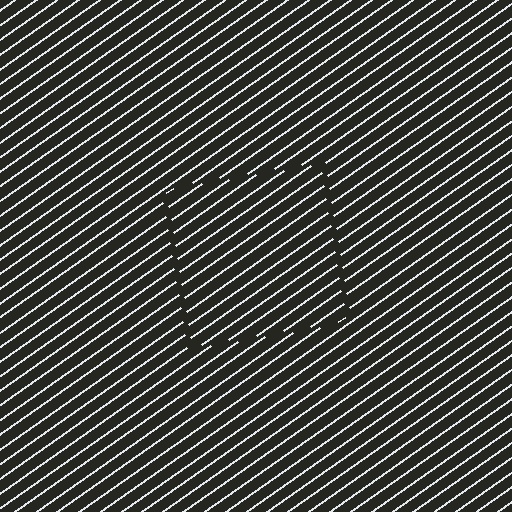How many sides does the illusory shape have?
4 sides — the line-ends trace a square.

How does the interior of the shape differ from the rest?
The interior of the shape contains the same grating, shifted by half a period — the contour is defined by the phase discontinuity where line-ends from the inner and outer gratings abut.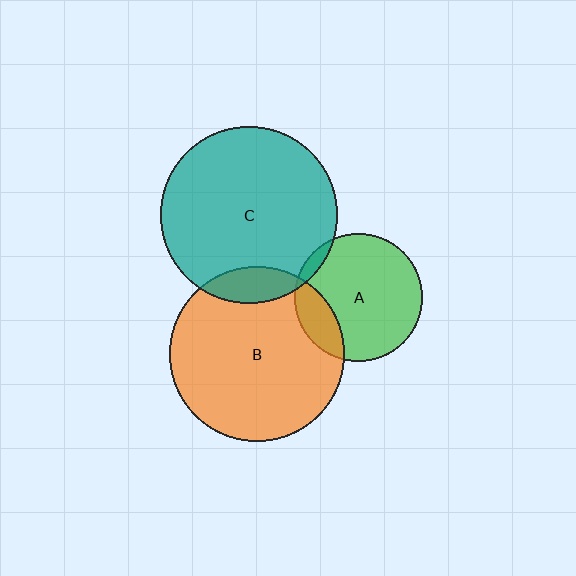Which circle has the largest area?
Circle C (teal).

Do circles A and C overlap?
Yes.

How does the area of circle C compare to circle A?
Approximately 1.9 times.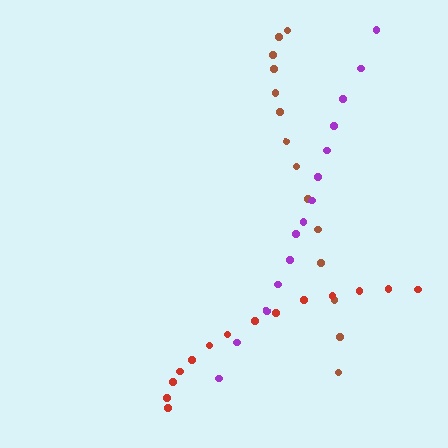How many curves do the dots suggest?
There are 3 distinct paths.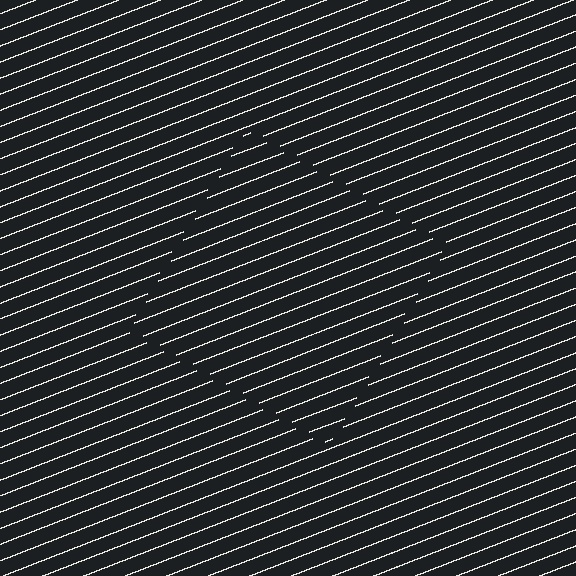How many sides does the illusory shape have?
4 sides — the line-ends trace a square.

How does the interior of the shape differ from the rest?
The interior of the shape contains the same grating, shifted by half a period — the contour is defined by the phase discontinuity where line-ends from the inner and outer gratings abut.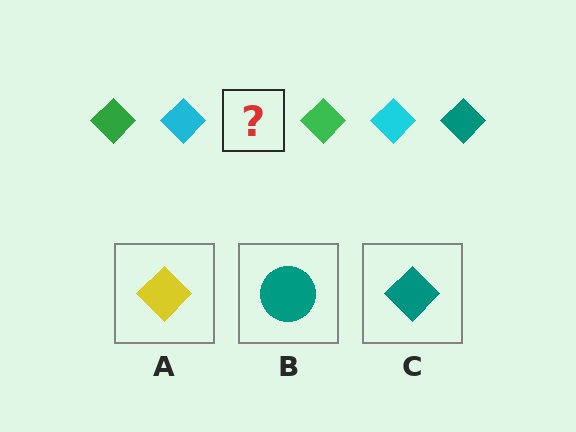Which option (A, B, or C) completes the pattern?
C.